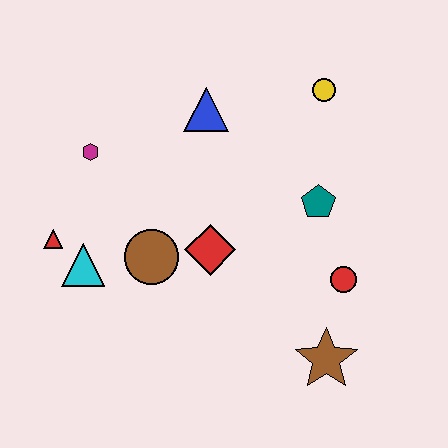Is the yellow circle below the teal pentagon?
No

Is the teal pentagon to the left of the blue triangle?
No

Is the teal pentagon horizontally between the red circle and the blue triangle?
Yes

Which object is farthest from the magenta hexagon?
The brown star is farthest from the magenta hexagon.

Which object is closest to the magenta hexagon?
The red triangle is closest to the magenta hexagon.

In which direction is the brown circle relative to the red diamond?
The brown circle is to the left of the red diamond.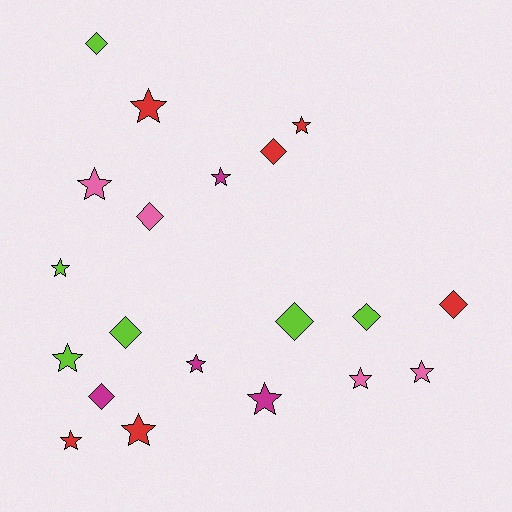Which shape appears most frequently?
Star, with 12 objects.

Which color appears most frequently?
Lime, with 6 objects.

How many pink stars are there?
There are 3 pink stars.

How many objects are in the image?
There are 20 objects.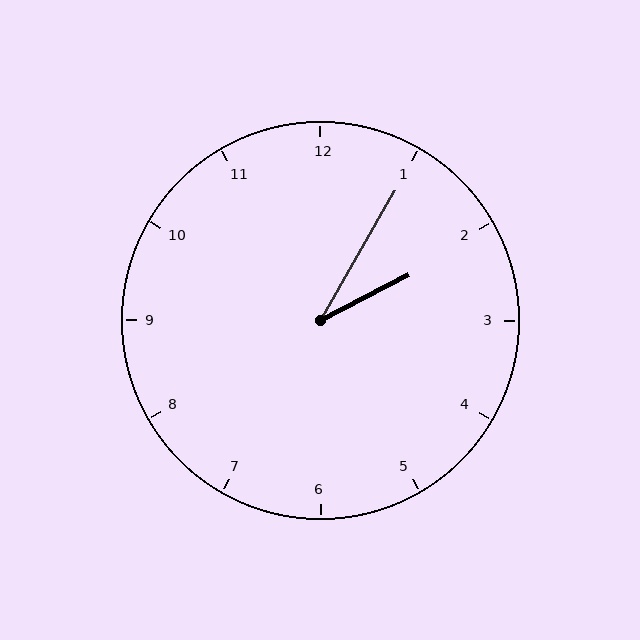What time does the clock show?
2:05.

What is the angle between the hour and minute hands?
Approximately 32 degrees.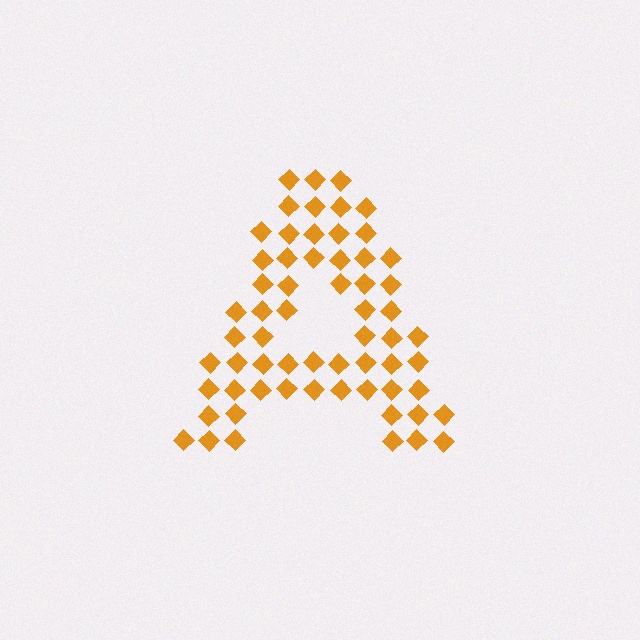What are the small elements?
The small elements are diamonds.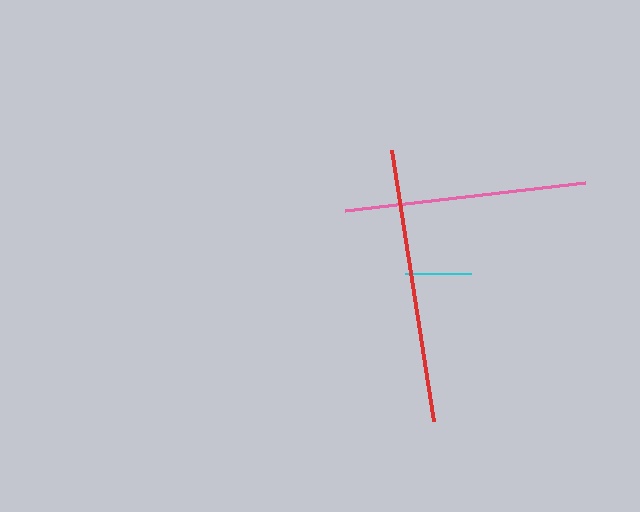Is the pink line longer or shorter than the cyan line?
The pink line is longer than the cyan line.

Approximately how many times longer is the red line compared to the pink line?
The red line is approximately 1.1 times the length of the pink line.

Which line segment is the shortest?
The cyan line is the shortest at approximately 66 pixels.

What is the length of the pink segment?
The pink segment is approximately 242 pixels long.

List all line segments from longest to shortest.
From longest to shortest: red, pink, cyan.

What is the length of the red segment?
The red segment is approximately 274 pixels long.